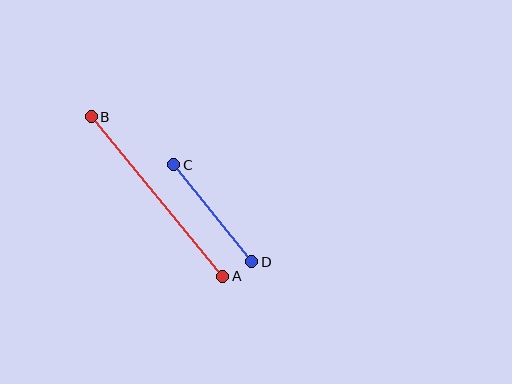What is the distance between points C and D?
The distance is approximately 124 pixels.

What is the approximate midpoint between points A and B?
The midpoint is at approximately (157, 196) pixels.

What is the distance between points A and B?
The distance is approximately 207 pixels.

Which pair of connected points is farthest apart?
Points A and B are farthest apart.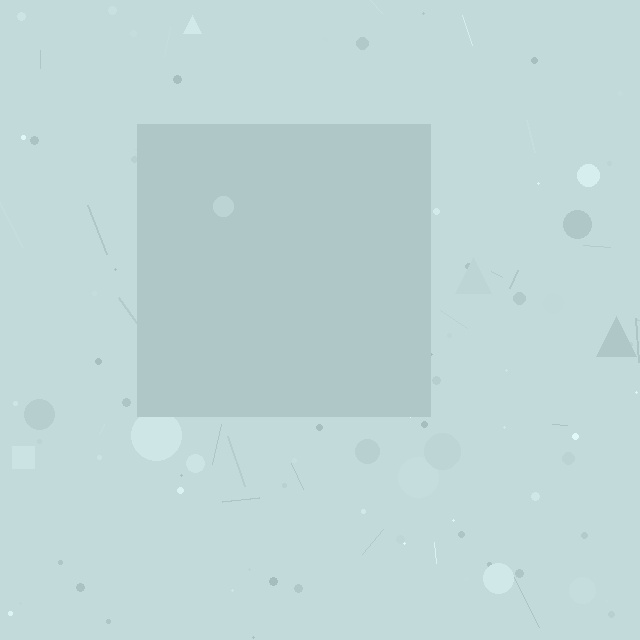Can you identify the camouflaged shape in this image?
The camouflaged shape is a square.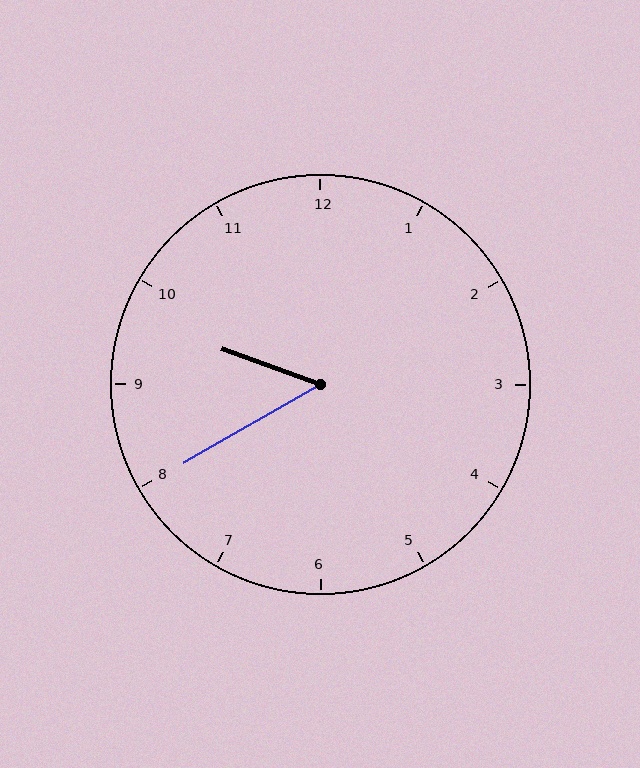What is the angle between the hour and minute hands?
Approximately 50 degrees.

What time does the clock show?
9:40.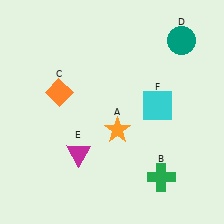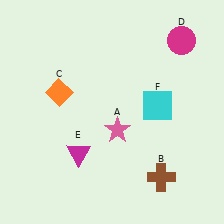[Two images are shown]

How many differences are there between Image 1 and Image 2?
There are 3 differences between the two images.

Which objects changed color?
A changed from orange to pink. B changed from green to brown. D changed from teal to magenta.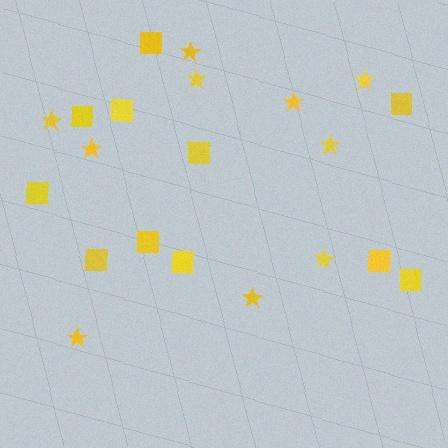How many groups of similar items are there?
There are 2 groups: one group of squares (11) and one group of stars (10).